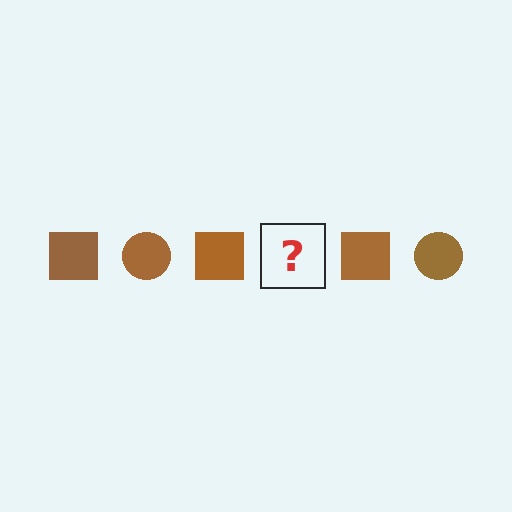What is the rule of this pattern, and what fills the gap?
The rule is that the pattern cycles through square, circle shapes in brown. The gap should be filled with a brown circle.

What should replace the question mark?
The question mark should be replaced with a brown circle.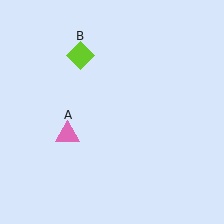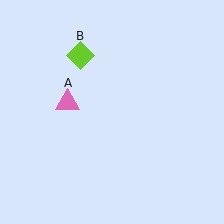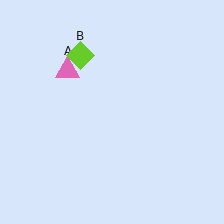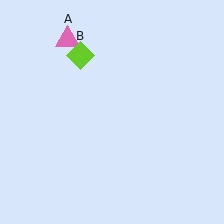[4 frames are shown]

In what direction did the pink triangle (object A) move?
The pink triangle (object A) moved up.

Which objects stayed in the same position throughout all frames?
Lime diamond (object B) remained stationary.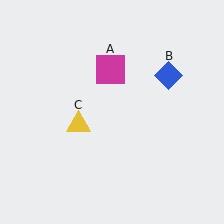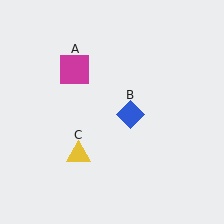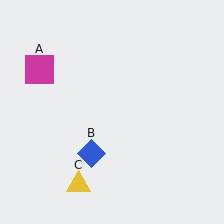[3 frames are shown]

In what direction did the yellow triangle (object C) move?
The yellow triangle (object C) moved down.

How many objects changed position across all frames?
3 objects changed position: magenta square (object A), blue diamond (object B), yellow triangle (object C).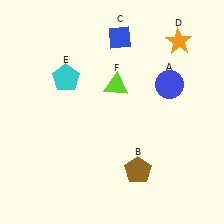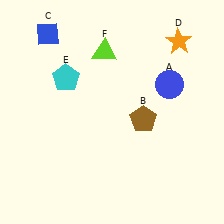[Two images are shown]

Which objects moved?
The objects that moved are: the brown pentagon (B), the blue diamond (C), the lime triangle (F).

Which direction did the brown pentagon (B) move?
The brown pentagon (B) moved up.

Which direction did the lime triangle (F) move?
The lime triangle (F) moved up.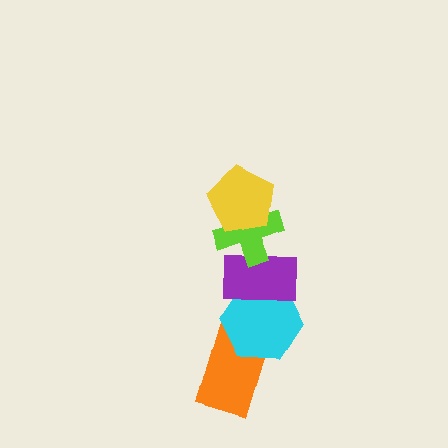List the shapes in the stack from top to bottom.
From top to bottom: the yellow pentagon, the lime cross, the purple rectangle, the cyan hexagon, the orange rectangle.